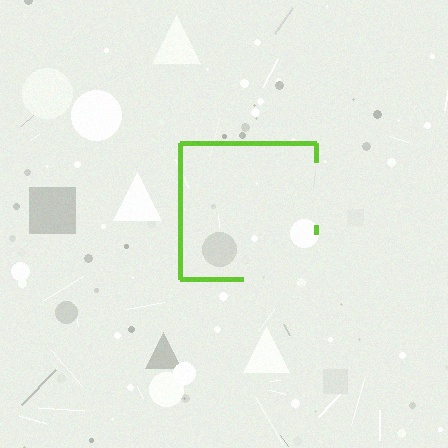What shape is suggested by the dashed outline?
The dashed outline suggests a square.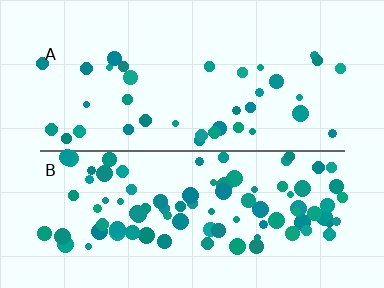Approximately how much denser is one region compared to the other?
Approximately 2.5× — region B over region A.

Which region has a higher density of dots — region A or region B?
B (the bottom).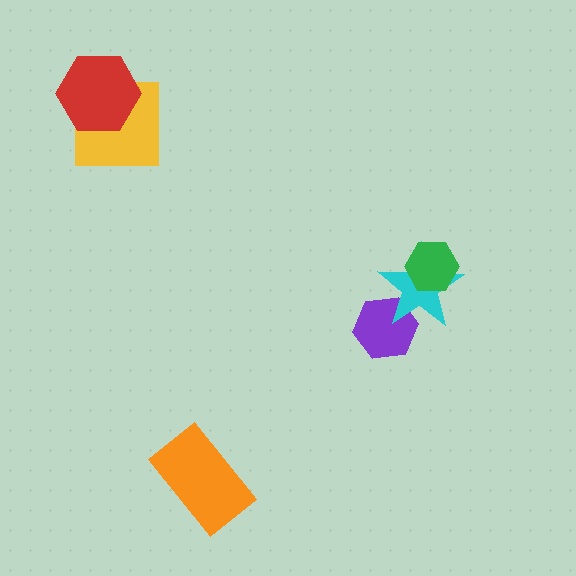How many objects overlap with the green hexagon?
1 object overlaps with the green hexagon.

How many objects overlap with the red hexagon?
1 object overlaps with the red hexagon.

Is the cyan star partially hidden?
Yes, it is partially covered by another shape.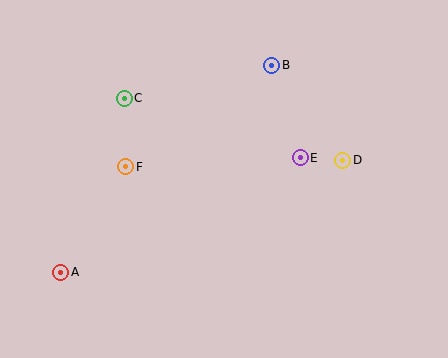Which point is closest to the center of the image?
Point E at (300, 158) is closest to the center.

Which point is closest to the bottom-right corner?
Point D is closest to the bottom-right corner.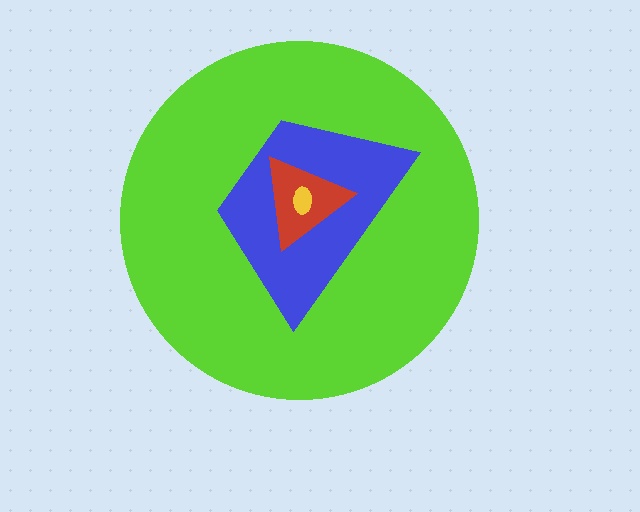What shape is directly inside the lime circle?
The blue trapezoid.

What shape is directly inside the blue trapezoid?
The red triangle.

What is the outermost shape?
The lime circle.